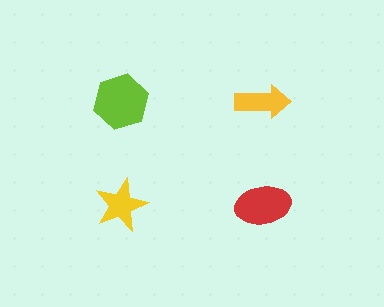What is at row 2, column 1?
A yellow star.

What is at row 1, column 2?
A yellow arrow.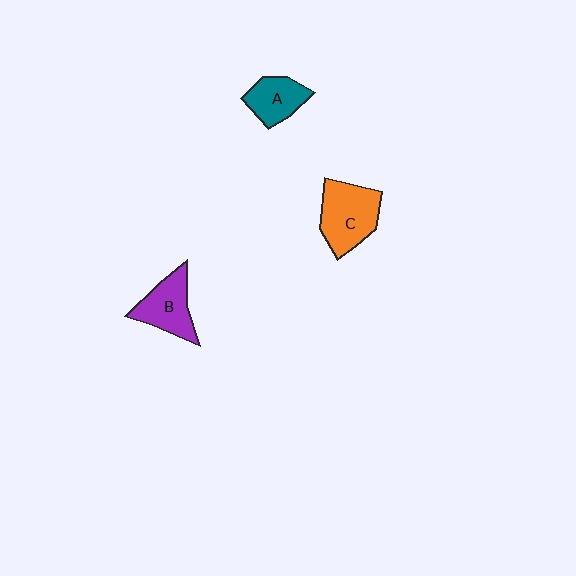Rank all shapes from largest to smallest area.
From largest to smallest: C (orange), B (purple), A (teal).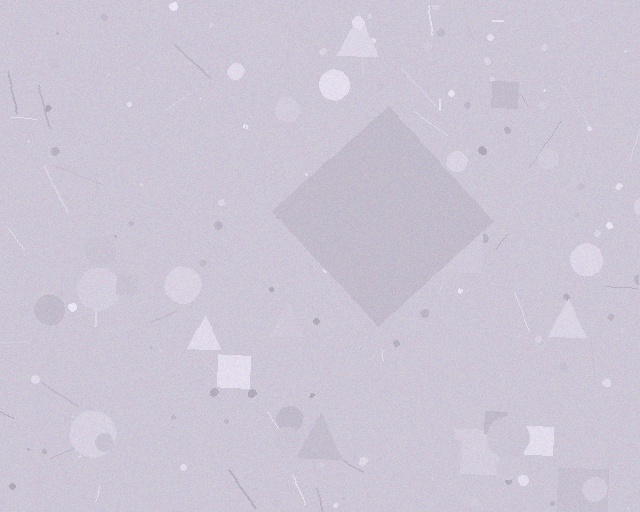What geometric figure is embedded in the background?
A diamond is embedded in the background.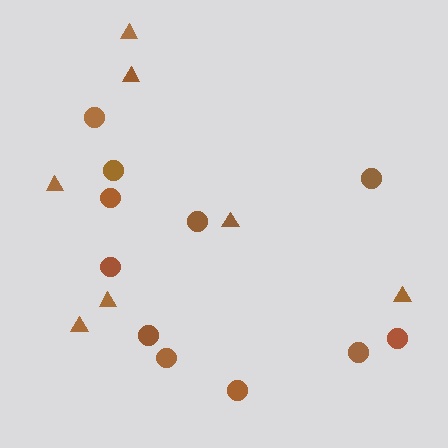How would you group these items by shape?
There are 2 groups: one group of circles (11) and one group of triangles (7).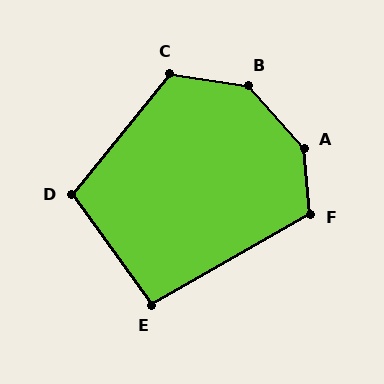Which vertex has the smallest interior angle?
E, at approximately 96 degrees.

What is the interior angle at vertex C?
Approximately 120 degrees (obtuse).